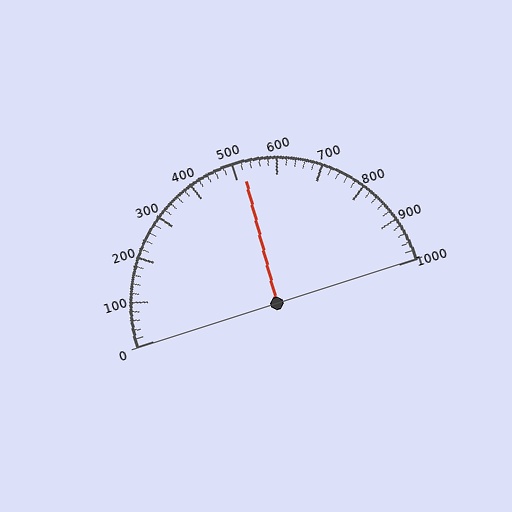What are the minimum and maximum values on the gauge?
The gauge ranges from 0 to 1000.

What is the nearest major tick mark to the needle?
The nearest major tick mark is 500.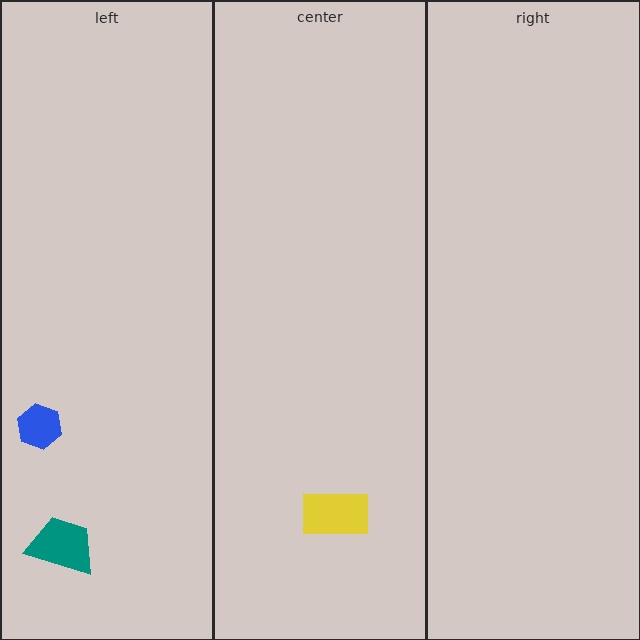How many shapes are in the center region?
1.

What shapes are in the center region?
The yellow rectangle.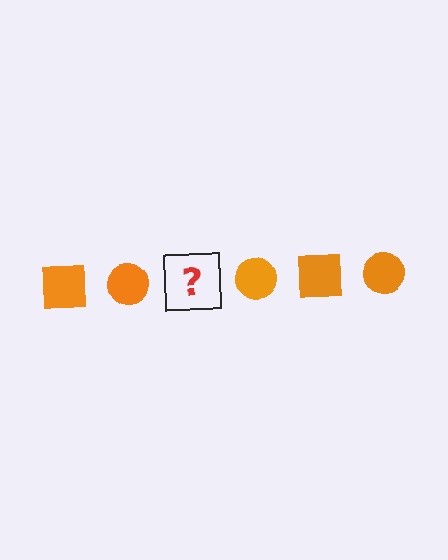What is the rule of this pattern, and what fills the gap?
The rule is that the pattern cycles through square, circle shapes in orange. The gap should be filled with an orange square.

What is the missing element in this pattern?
The missing element is an orange square.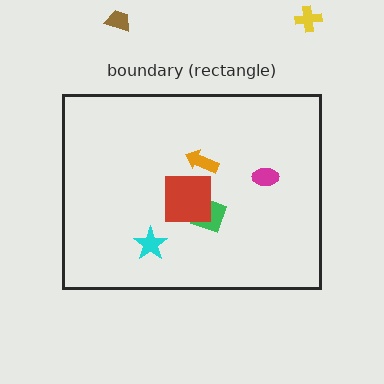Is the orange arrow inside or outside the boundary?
Inside.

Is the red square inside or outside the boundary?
Inside.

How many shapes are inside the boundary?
5 inside, 2 outside.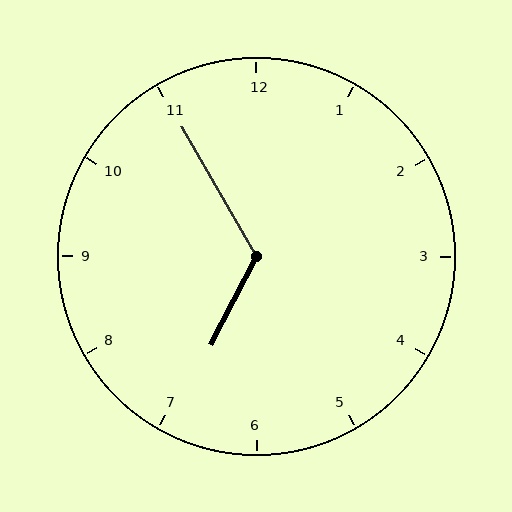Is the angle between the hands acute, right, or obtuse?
It is obtuse.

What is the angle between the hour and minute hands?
Approximately 122 degrees.